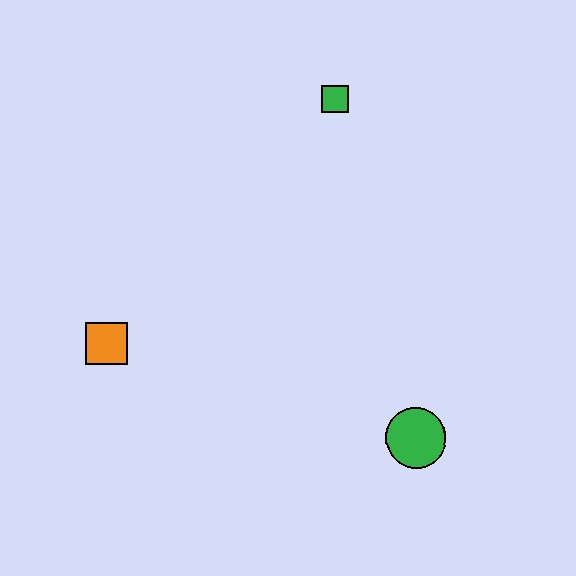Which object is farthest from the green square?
The green circle is farthest from the green square.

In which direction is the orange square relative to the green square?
The orange square is below the green square.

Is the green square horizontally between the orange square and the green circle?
Yes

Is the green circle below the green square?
Yes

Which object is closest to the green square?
The orange square is closest to the green square.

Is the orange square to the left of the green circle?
Yes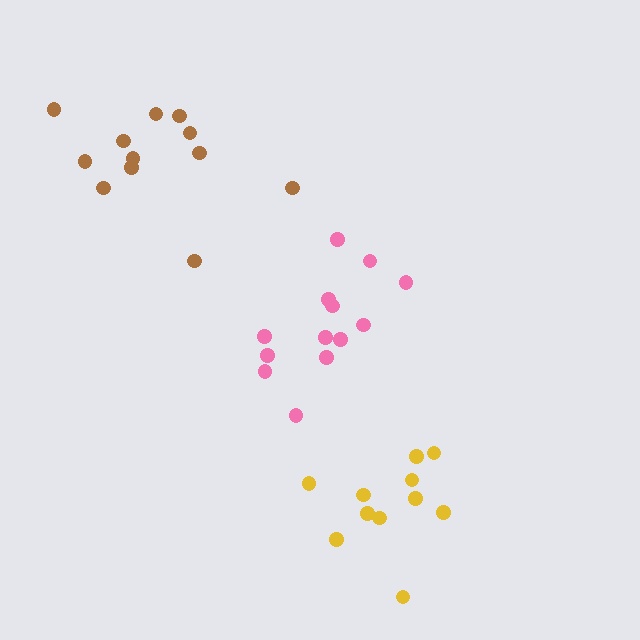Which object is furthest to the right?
The yellow cluster is rightmost.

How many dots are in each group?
Group 1: 13 dots, Group 2: 11 dots, Group 3: 12 dots (36 total).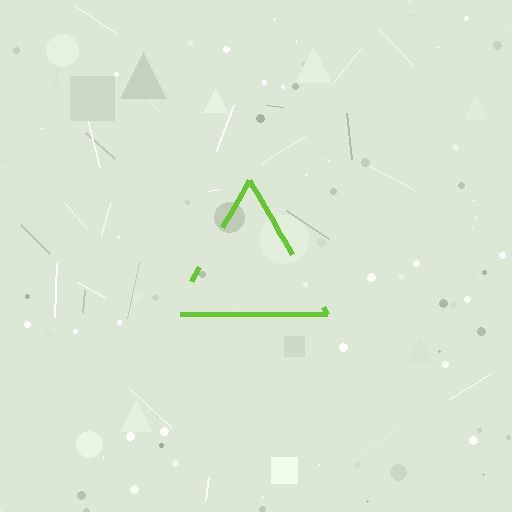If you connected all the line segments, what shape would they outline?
They would outline a triangle.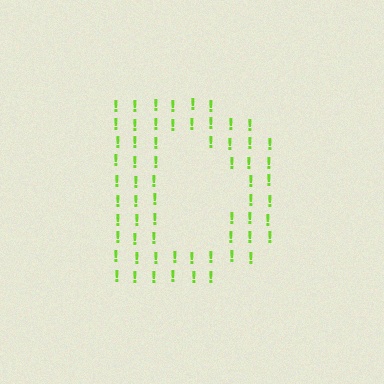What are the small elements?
The small elements are exclamation marks.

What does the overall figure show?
The overall figure shows the letter D.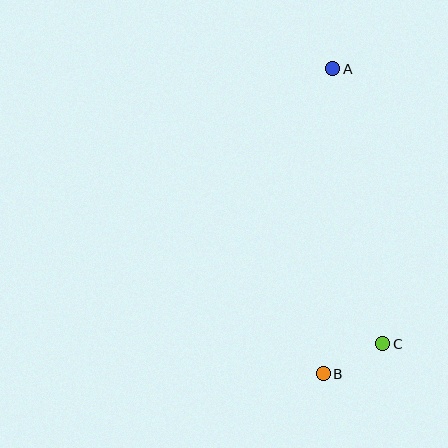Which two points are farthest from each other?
Points A and B are farthest from each other.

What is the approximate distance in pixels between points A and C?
The distance between A and C is approximately 280 pixels.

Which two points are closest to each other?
Points B and C are closest to each other.